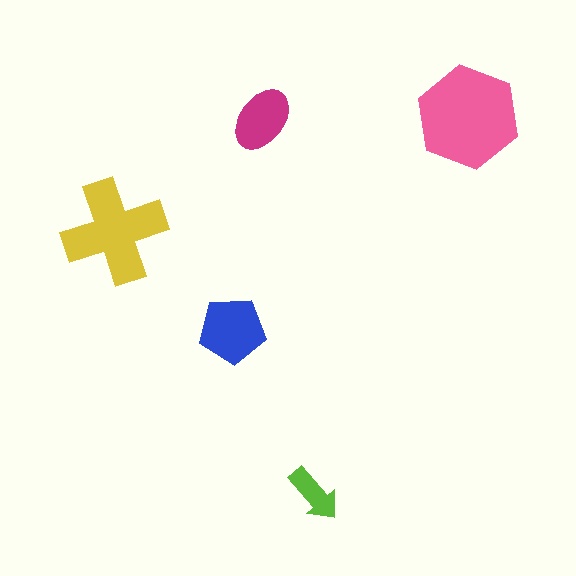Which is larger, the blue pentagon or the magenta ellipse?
The blue pentagon.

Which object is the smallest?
The lime arrow.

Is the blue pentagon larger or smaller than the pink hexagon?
Smaller.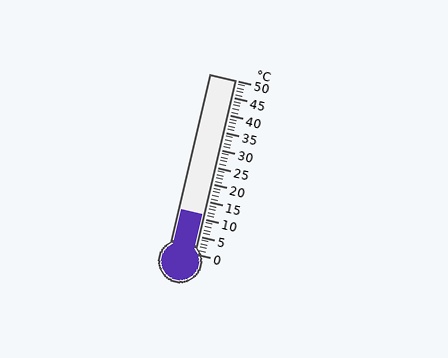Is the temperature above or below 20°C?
The temperature is below 20°C.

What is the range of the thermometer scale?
The thermometer scale ranges from 0°C to 50°C.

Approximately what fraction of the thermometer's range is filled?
The thermometer is filled to approximately 20% of its range.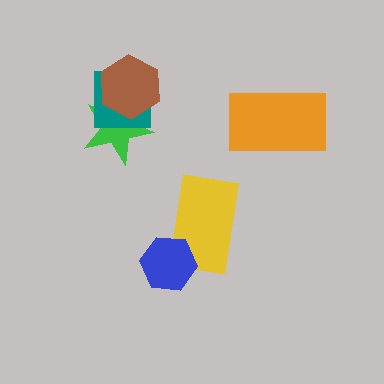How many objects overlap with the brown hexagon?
2 objects overlap with the brown hexagon.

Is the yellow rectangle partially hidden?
Yes, it is partially covered by another shape.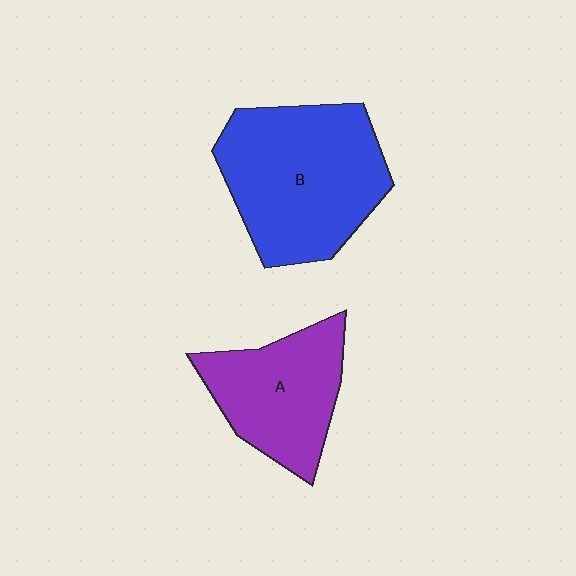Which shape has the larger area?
Shape B (blue).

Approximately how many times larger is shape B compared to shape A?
Approximately 1.5 times.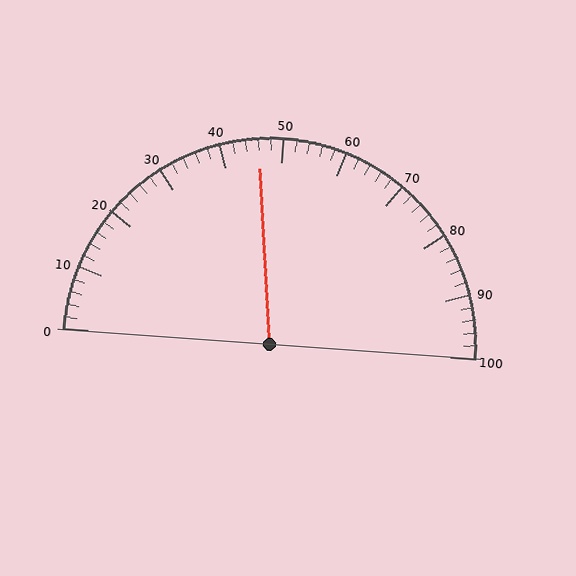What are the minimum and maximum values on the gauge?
The gauge ranges from 0 to 100.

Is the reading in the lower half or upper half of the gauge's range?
The reading is in the lower half of the range (0 to 100).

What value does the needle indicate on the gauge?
The needle indicates approximately 46.